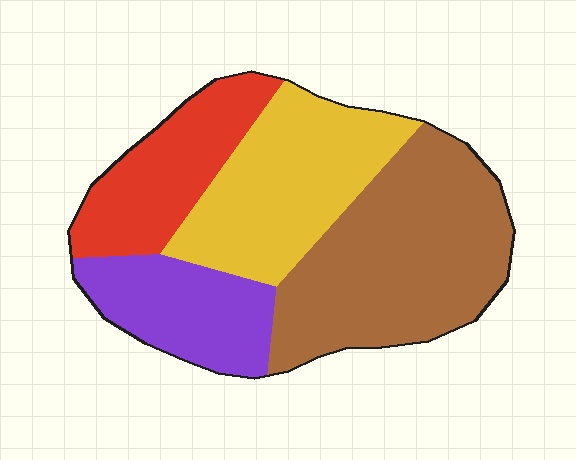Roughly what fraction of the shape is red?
Red takes up about one fifth (1/5) of the shape.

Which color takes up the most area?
Brown, at roughly 40%.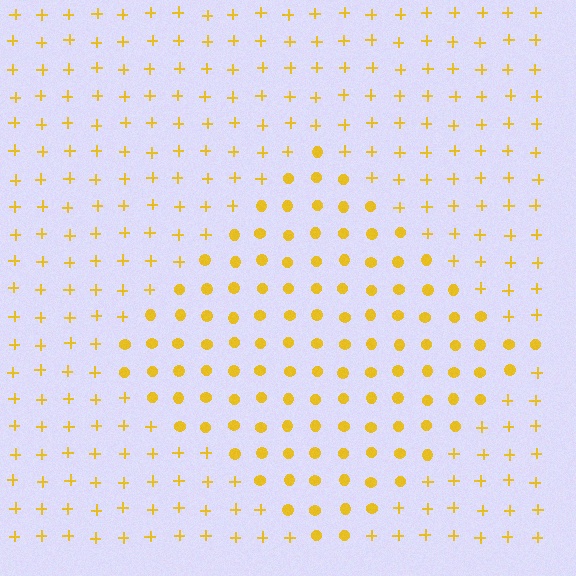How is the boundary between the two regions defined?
The boundary is defined by a change in element shape: circles inside vs. plus signs outside. All elements share the same color and spacing.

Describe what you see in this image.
The image is filled with small yellow elements arranged in a uniform grid. A diamond-shaped region contains circles, while the surrounding area contains plus signs. The boundary is defined purely by the change in element shape.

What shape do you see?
I see a diamond.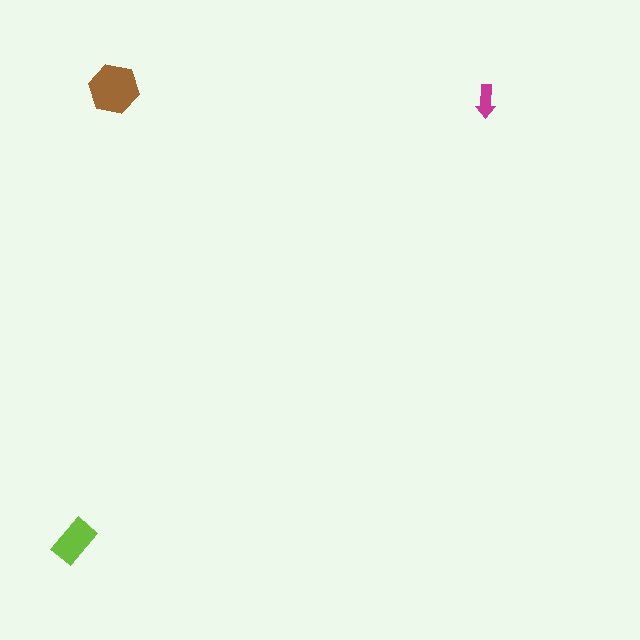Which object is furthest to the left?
The lime rectangle is leftmost.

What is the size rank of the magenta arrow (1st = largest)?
3rd.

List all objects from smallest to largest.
The magenta arrow, the lime rectangle, the brown hexagon.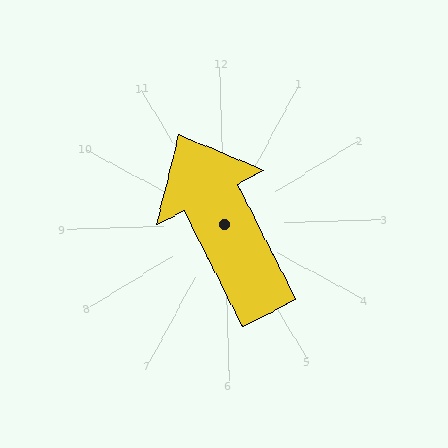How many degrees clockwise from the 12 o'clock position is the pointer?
Approximately 335 degrees.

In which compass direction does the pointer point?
Northwest.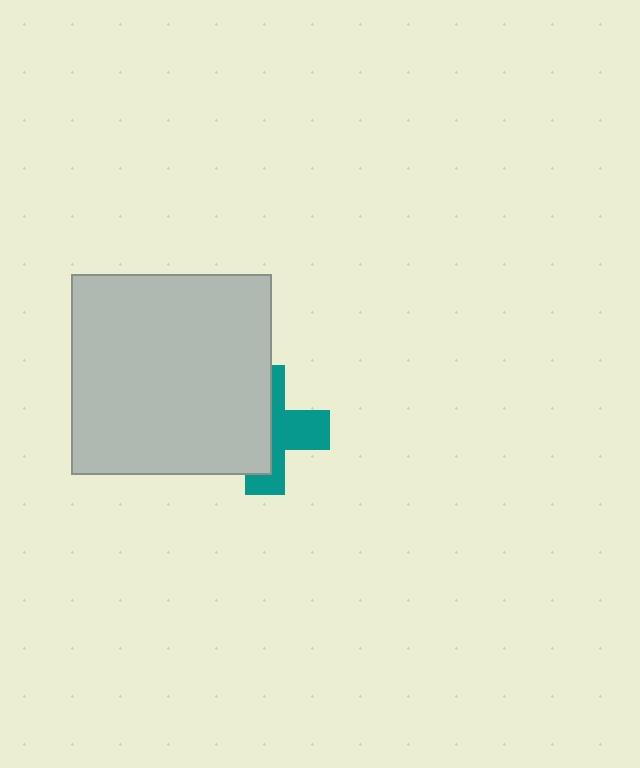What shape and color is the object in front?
The object in front is a light gray square.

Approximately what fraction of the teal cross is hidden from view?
Roughly 53% of the teal cross is hidden behind the light gray square.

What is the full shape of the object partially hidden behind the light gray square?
The partially hidden object is a teal cross.